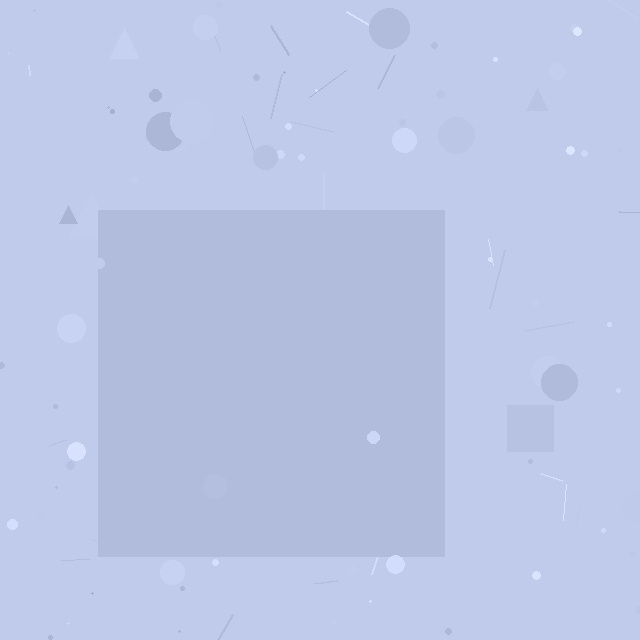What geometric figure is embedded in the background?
A square is embedded in the background.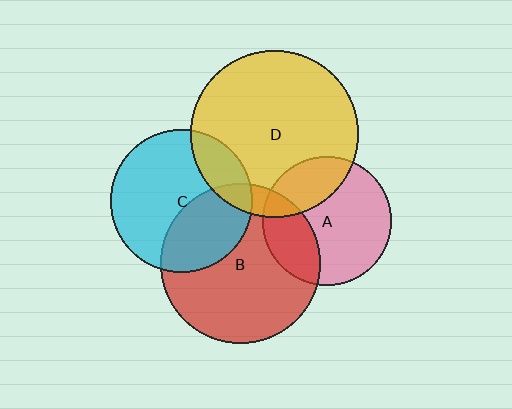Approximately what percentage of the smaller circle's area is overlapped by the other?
Approximately 35%.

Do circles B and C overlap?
Yes.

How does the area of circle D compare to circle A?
Approximately 1.7 times.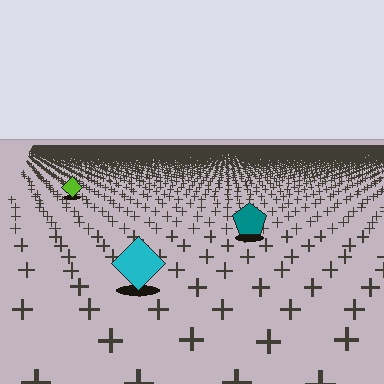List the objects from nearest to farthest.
From nearest to farthest: the cyan diamond, the teal pentagon, the lime diamond.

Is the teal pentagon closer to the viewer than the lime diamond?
Yes. The teal pentagon is closer — you can tell from the texture gradient: the ground texture is coarser near it.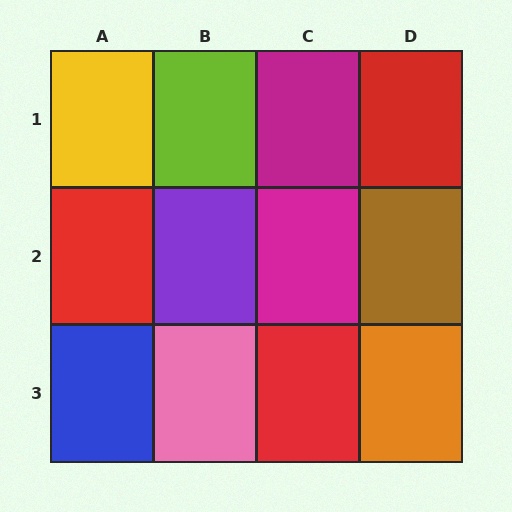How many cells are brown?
1 cell is brown.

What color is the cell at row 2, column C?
Magenta.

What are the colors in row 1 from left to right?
Yellow, lime, magenta, red.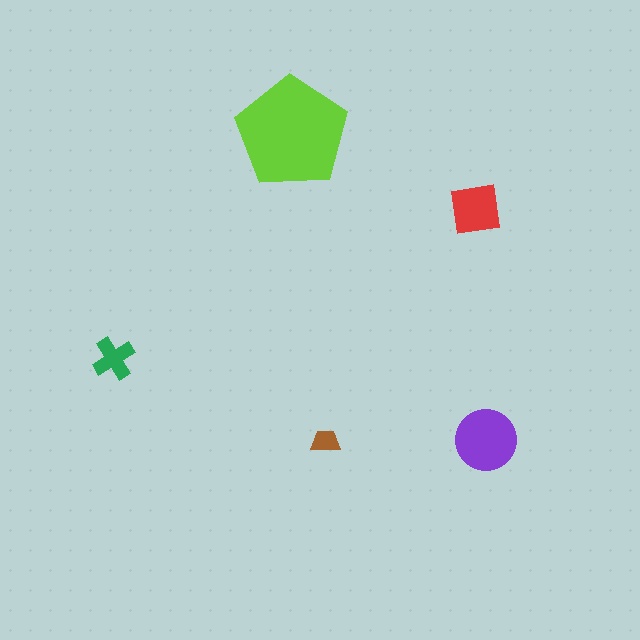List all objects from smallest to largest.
The brown trapezoid, the green cross, the red square, the purple circle, the lime pentagon.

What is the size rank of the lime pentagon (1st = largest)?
1st.